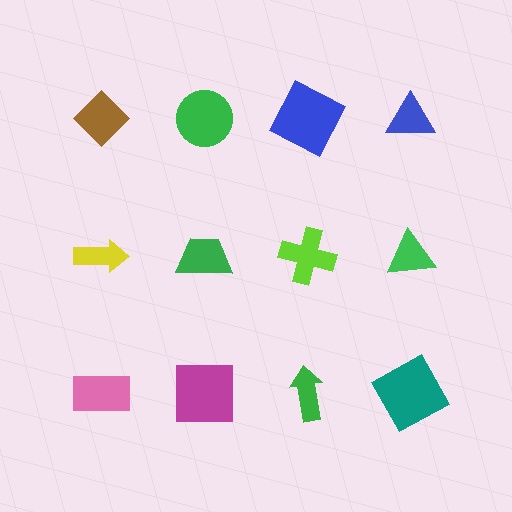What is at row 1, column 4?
A blue triangle.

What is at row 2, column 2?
A green trapezoid.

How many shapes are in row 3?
4 shapes.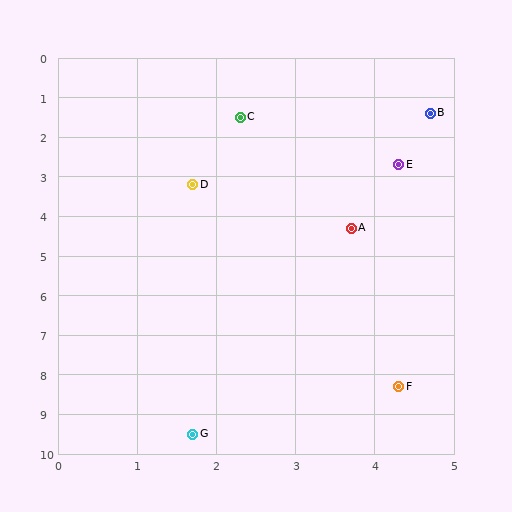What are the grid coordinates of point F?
Point F is at approximately (4.3, 8.3).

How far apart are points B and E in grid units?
Points B and E are about 1.4 grid units apart.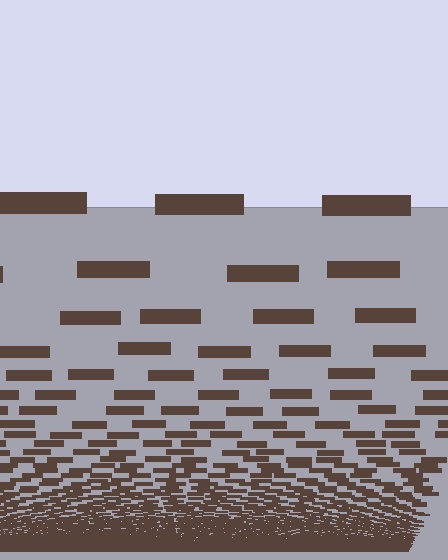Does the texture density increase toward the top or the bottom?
Density increases toward the bottom.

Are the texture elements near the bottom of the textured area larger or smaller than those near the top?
Smaller. The gradient is inverted — elements near the bottom are smaller and denser.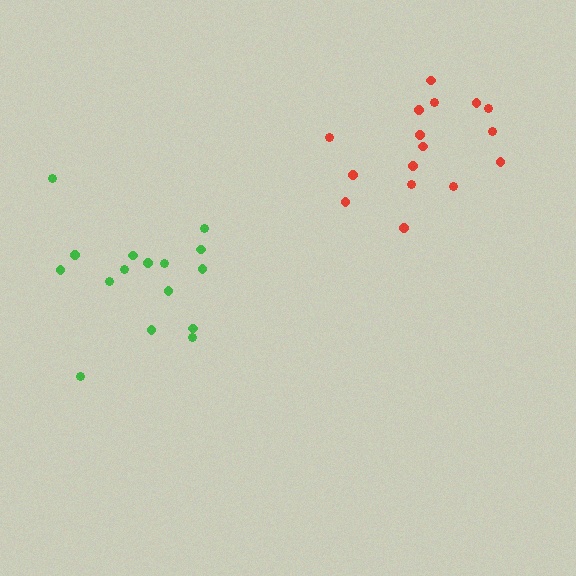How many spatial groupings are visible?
There are 2 spatial groupings.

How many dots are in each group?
Group 1: 16 dots, Group 2: 16 dots (32 total).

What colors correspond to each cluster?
The clusters are colored: green, red.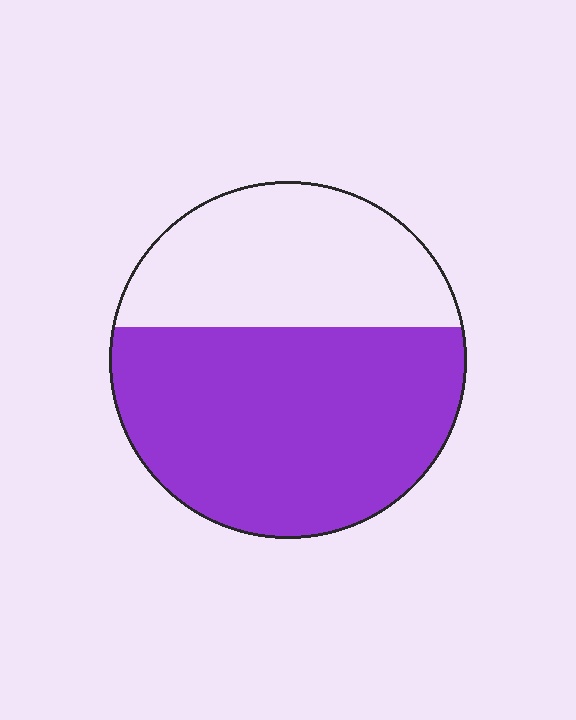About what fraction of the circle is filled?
About five eighths (5/8).